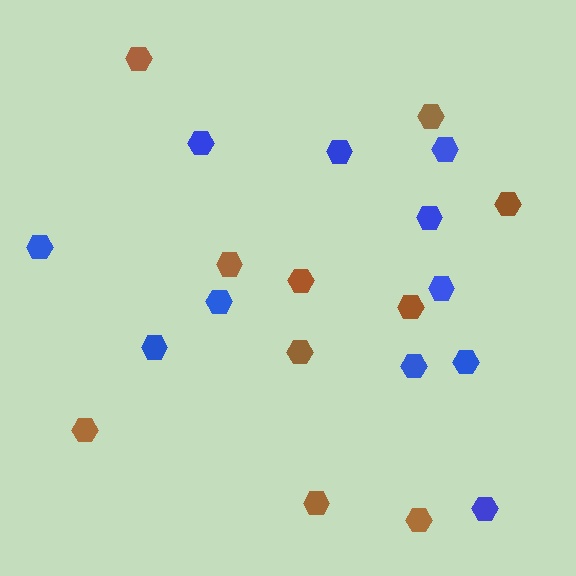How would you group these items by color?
There are 2 groups: one group of blue hexagons (11) and one group of brown hexagons (10).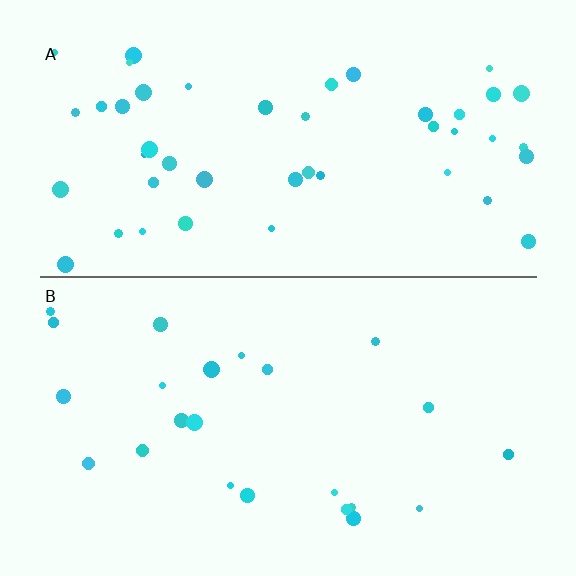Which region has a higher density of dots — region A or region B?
A (the top).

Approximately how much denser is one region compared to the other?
Approximately 1.9× — region A over region B.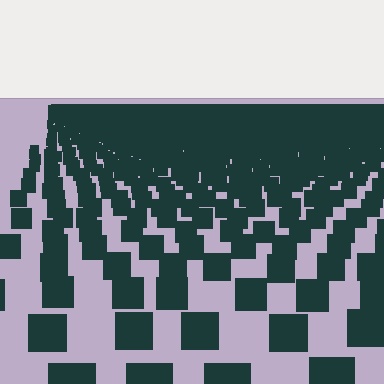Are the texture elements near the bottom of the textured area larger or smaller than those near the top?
Larger. Near the bottom, elements are closer to the viewer and appear at a bigger on-screen size.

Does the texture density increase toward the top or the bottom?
Density increases toward the top.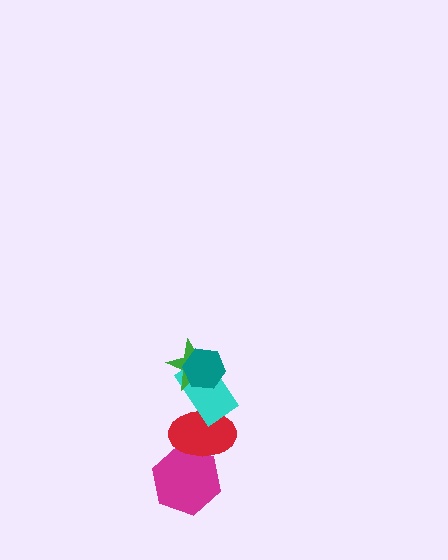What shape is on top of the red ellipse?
The cyan rectangle is on top of the red ellipse.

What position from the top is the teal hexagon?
The teal hexagon is 1st from the top.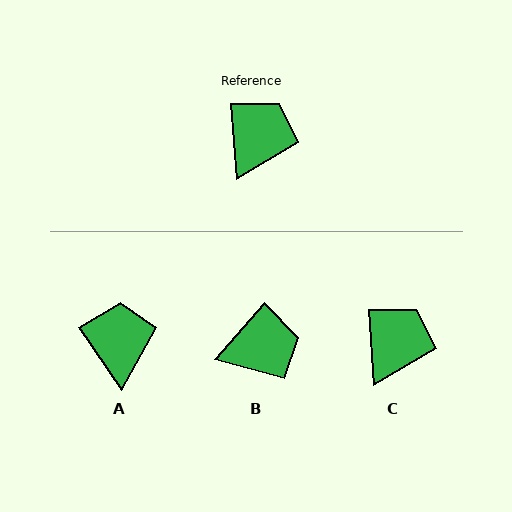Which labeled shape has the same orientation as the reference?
C.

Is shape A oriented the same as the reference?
No, it is off by about 30 degrees.